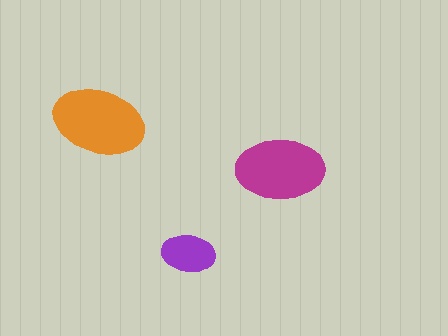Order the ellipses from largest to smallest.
the orange one, the magenta one, the purple one.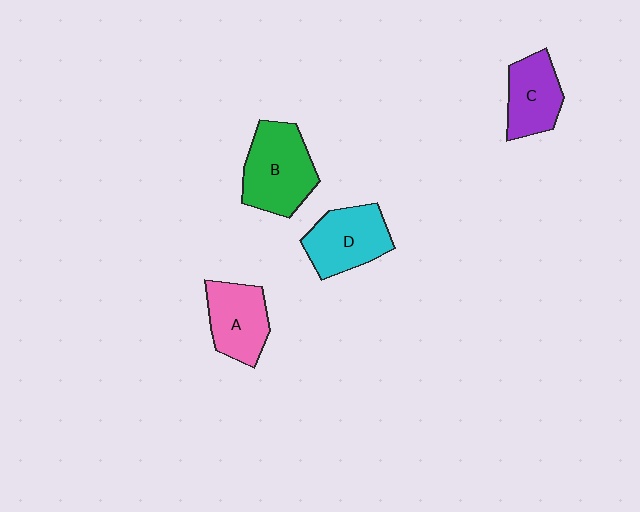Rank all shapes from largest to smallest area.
From largest to smallest: B (green), D (cyan), A (pink), C (purple).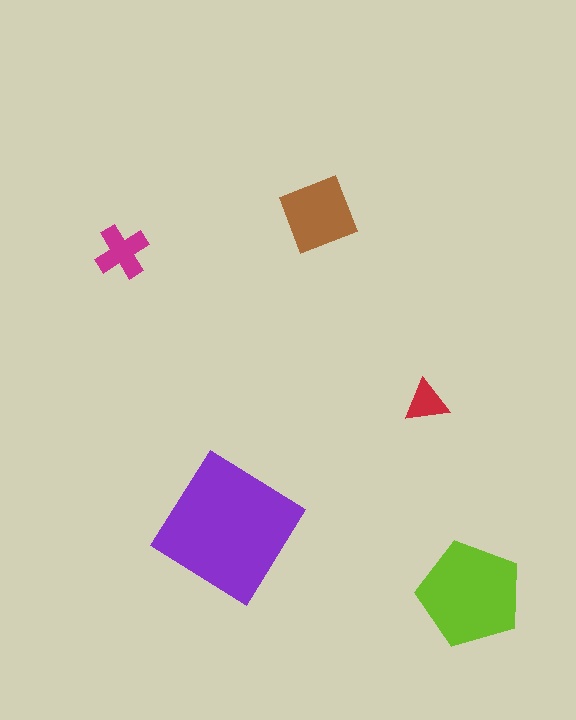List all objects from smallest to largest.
The red triangle, the magenta cross, the brown diamond, the lime pentagon, the purple diamond.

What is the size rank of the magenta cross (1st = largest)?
4th.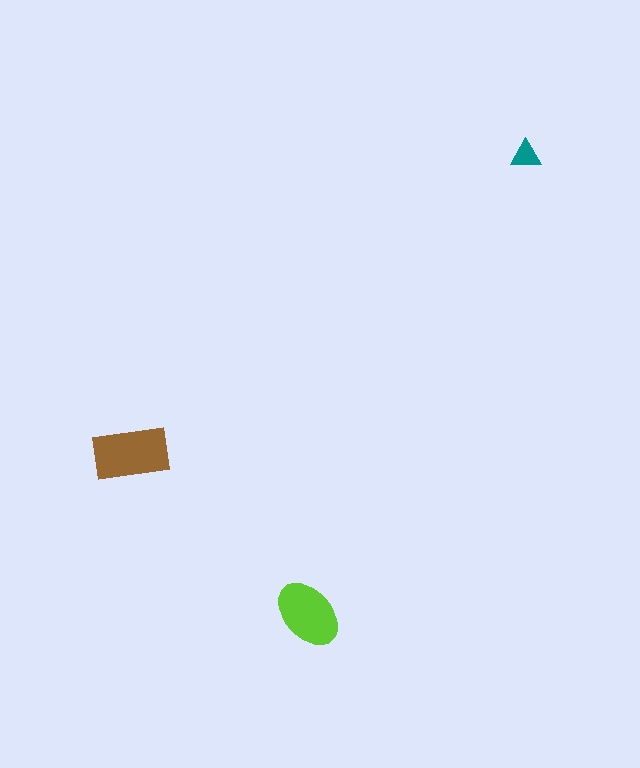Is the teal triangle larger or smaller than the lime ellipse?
Smaller.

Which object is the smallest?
The teal triangle.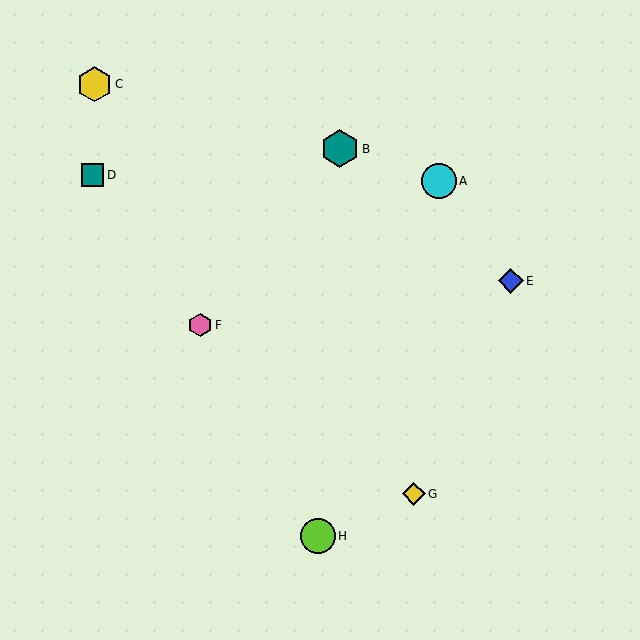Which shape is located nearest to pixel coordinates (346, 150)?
The teal hexagon (labeled B) at (340, 149) is nearest to that location.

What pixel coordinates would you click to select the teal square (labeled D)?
Click at (93, 175) to select the teal square D.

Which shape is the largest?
The teal hexagon (labeled B) is the largest.